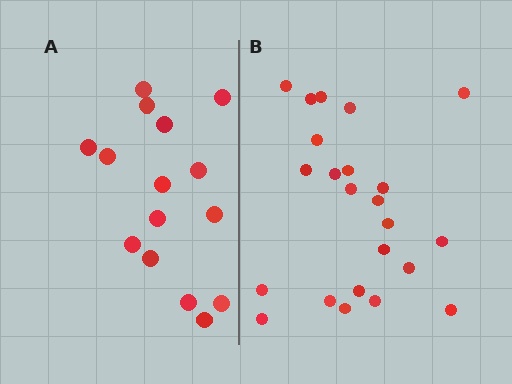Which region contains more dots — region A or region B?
Region B (the right region) has more dots.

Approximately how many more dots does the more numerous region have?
Region B has roughly 8 or so more dots than region A.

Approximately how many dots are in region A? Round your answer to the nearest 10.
About 20 dots. (The exact count is 15, which rounds to 20.)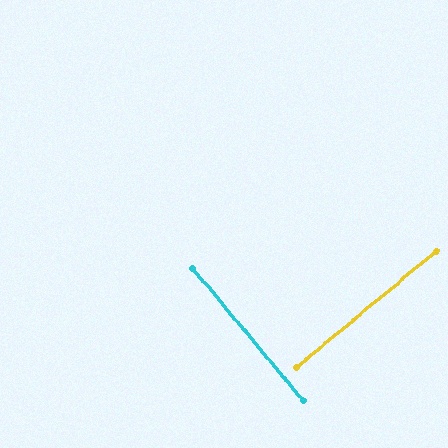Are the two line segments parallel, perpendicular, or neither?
Perpendicular — they meet at approximately 90°.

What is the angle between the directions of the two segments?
Approximately 90 degrees.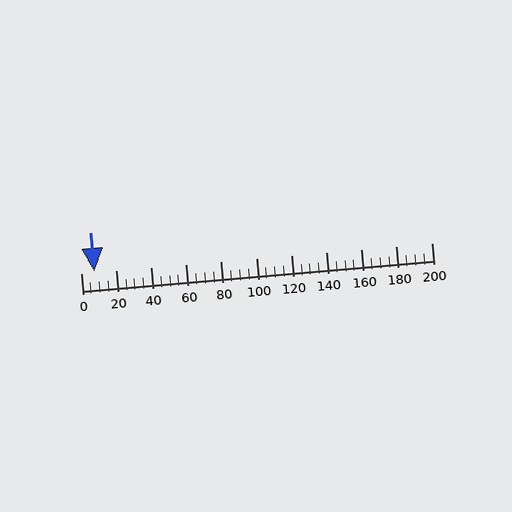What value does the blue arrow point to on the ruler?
The blue arrow points to approximately 8.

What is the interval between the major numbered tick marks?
The major tick marks are spaced 20 units apart.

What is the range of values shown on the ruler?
The ruler shows values from 0 to 200.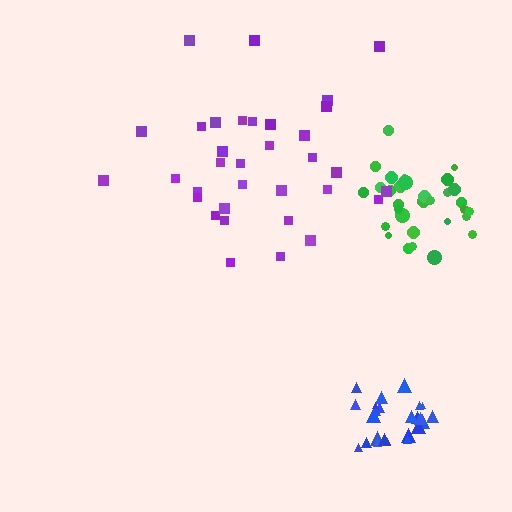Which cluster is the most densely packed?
Blue.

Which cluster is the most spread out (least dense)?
Purple.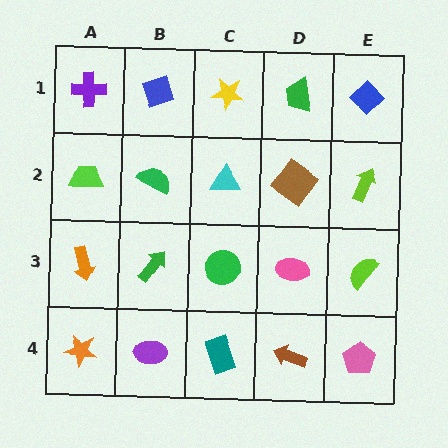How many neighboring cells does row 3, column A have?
3.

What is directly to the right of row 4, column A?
A purple ellipse.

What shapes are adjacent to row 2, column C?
A yellow star (row 1, column C), a green circle (row 3, column C), a green semicircle (row 2, column B), a brown diamond (row 2, column D).